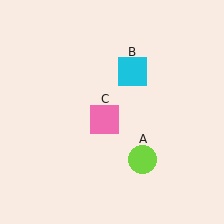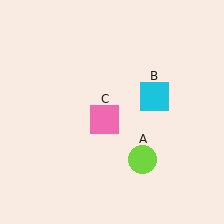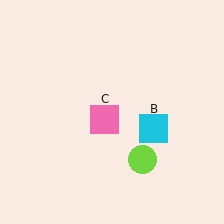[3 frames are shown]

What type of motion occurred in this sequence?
The cyan square (object B) rotated clockwise around the center of the scene.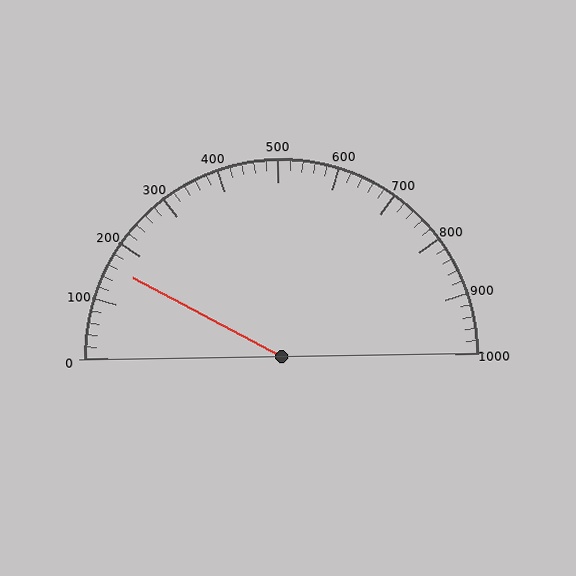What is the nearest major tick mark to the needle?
The nearest major tick mark is 200.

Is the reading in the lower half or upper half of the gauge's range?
The reading is in the lower half of the range (0 to 1000).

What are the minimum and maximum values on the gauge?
The gauge ranges from 0 to 1000.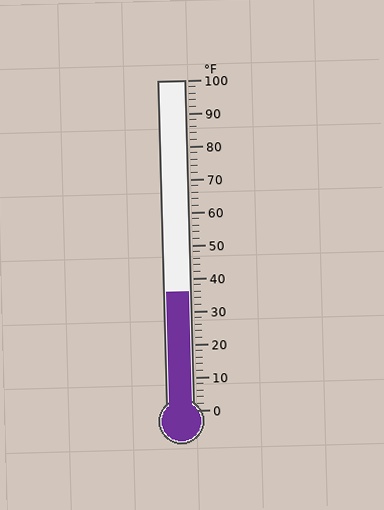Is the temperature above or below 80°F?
The temperature is below 80°F.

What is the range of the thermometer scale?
The thermometer scale ranges from 0°F to 100°F.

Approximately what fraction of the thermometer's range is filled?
The thermometer is filled to approximately 35% of its range.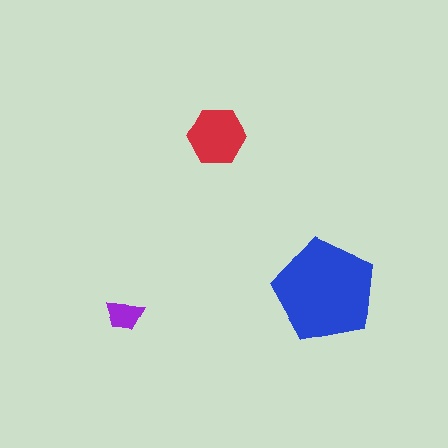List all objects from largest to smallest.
The blue pentagon, the red hexagon, the purple trapezoid.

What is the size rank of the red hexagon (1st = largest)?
2nd.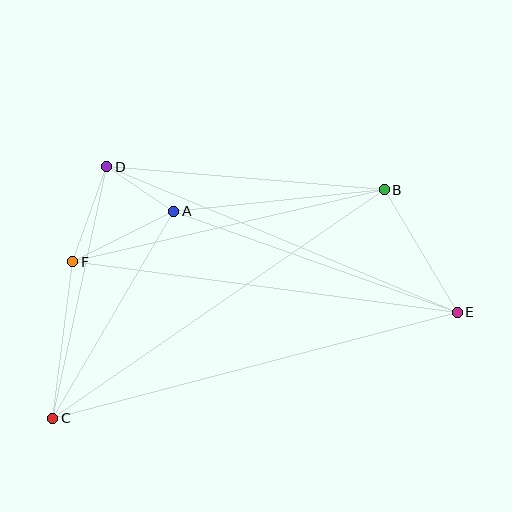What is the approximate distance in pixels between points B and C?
The distance between B and C is approximately 403 pixels.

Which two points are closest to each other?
Points A and D are closest to each other.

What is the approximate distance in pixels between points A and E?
The distance between A and E is approximately 301 pixels.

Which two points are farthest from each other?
Points C and E are farthest from each other.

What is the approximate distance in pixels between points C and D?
The distance between C and D is approximately 257 pixels.